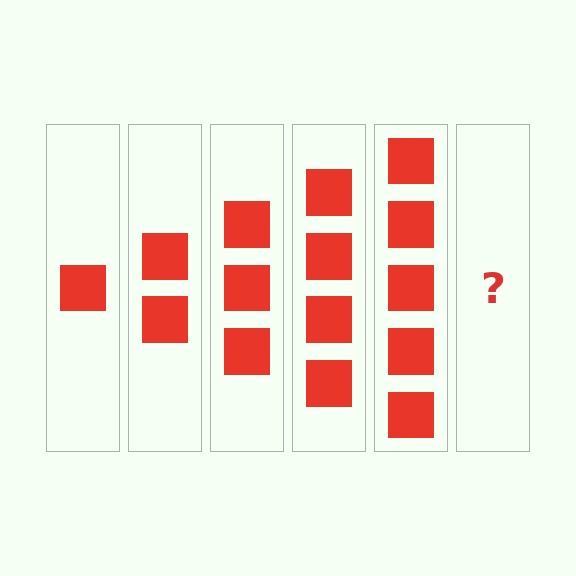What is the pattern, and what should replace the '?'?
The pattern is that each step adds one more square. The '?' should be 6 squares.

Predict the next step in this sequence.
The next step is 6 squares.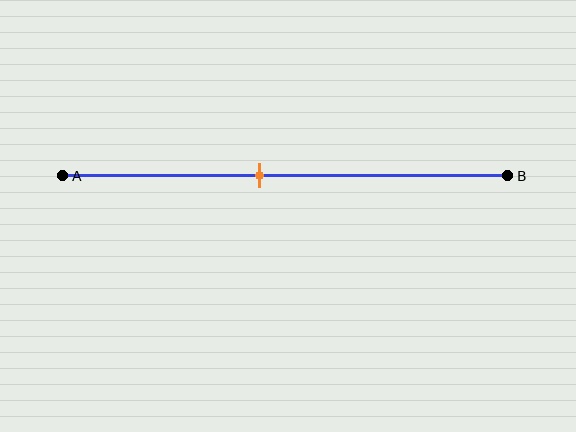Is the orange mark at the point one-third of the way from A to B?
No, the mark is at about 45% from A, not at the 33% one-third point.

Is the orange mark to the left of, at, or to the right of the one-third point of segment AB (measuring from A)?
The orange mark is to the right of the one-third point of segment AB.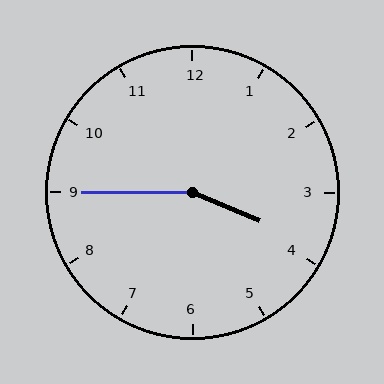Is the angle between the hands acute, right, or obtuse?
It is obtuse.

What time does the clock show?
3:45.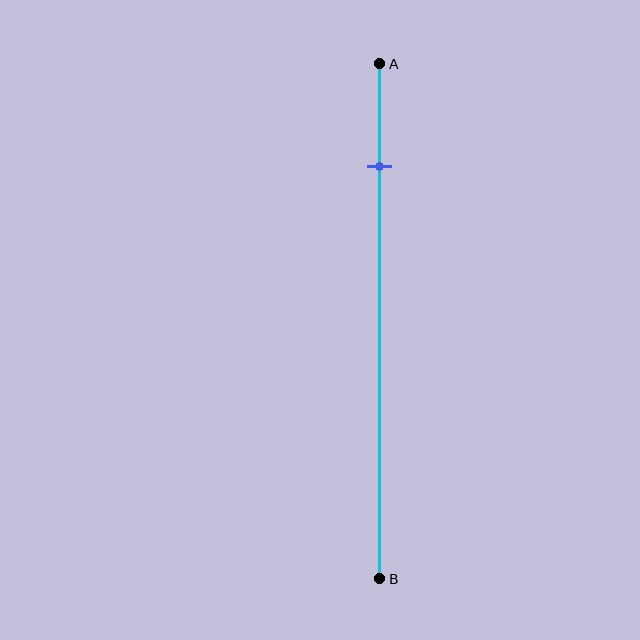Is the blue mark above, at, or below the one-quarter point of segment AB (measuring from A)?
The blue mark is above the one-quarter point of segment AB.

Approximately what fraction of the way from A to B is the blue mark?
The blue mark is approximately 20% of the way from A to B.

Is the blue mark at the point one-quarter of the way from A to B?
No, the mark is at about 20% from A, not at the 25% one-quarter point.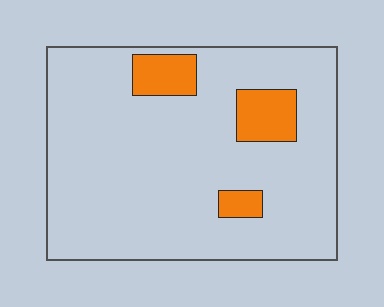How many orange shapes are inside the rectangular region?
3.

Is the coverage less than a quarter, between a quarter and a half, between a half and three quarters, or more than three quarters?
Less than a quarter.